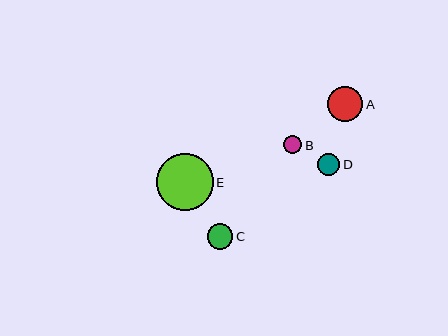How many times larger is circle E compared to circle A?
Circle E is approximately 1.6 times the size of circle A.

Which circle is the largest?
Circle E is the largest with a size of approximately 56 pixels.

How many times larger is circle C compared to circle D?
Circle C is approximately 1.2 times the size of circle D.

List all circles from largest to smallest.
From largest to smallest: E, A, C, D, B.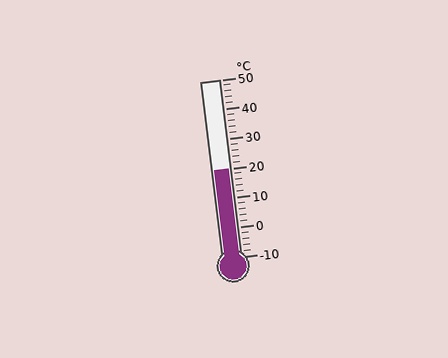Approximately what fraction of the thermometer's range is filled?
The thermometer is filled to approximately 50% of its range.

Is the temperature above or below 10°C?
The temperature is above 10°C.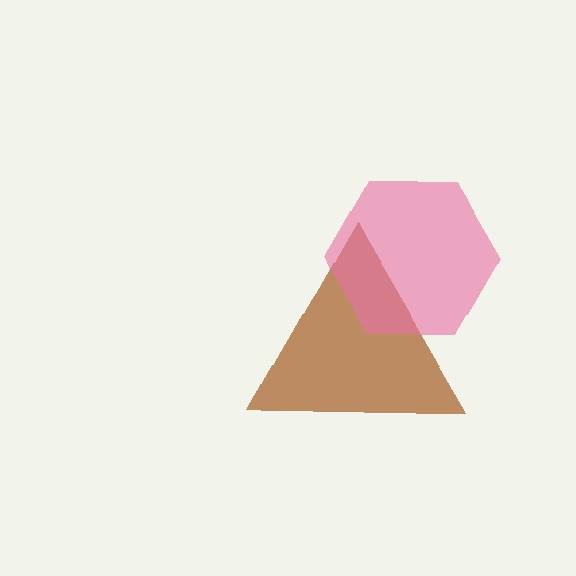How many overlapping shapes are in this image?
There are 2 overlapping shapes in the image.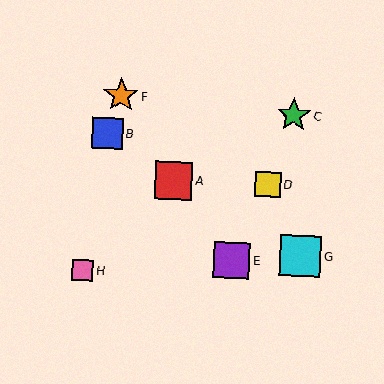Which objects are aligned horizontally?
Objects A, D are aligned horizontally.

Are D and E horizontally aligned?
No, D is at y≈185 and E is at y≈260.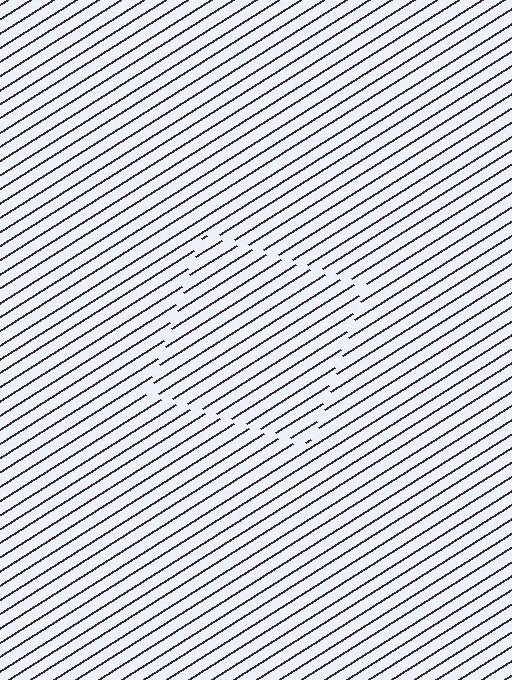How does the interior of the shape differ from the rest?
The interior of the shape contains the same grating, shifted by half a period — the contour is defined by the phase discontinuity where line-ends from the inner and outer gratings abut.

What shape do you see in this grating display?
An illusory square. The interior of the shape contains the same grating, shifted by half a period — the contour is defined by the phase discontinuity where line-ends from the inner and outer gratings abut.